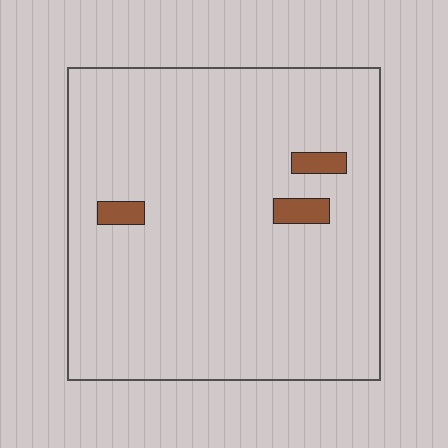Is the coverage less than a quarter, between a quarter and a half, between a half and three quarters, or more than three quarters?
Less than a quarter.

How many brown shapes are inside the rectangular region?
3.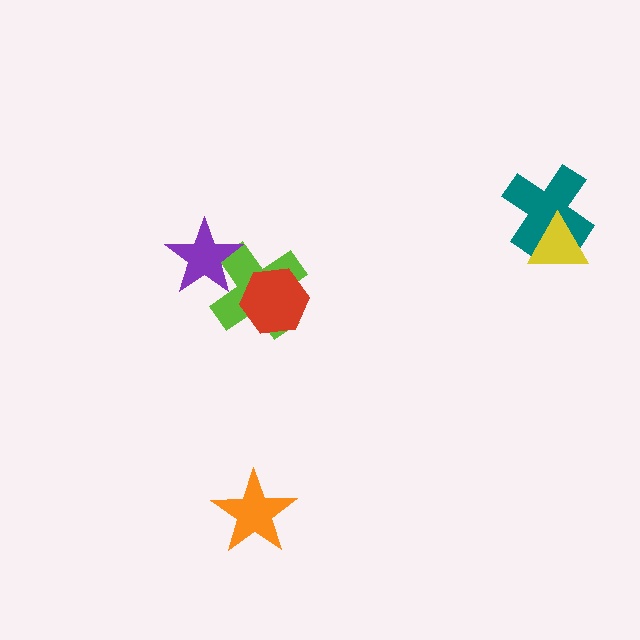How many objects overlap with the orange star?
0 objects overlap with the orange star.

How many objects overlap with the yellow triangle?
1 object overlaps with the yellow triangle.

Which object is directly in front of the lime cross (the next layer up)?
The red hexagon is directly in front of the lime cross.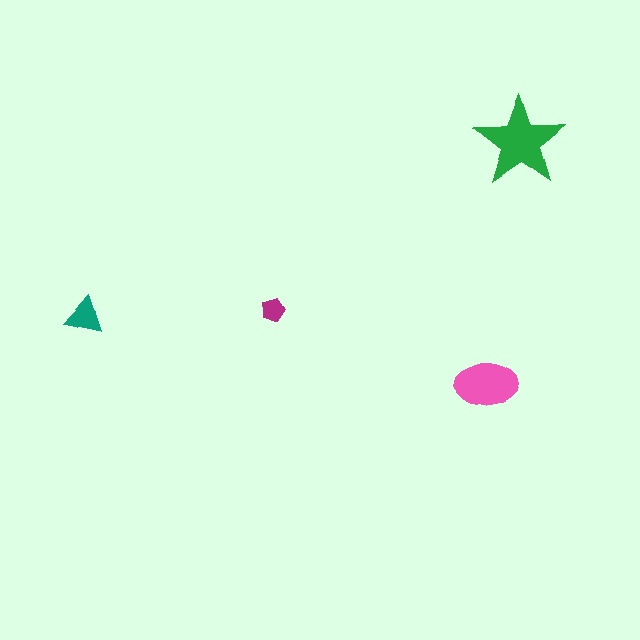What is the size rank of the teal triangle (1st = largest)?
3rd.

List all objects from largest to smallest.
The green star, the pink ellipse, the teal triangle, the magenta pentagon.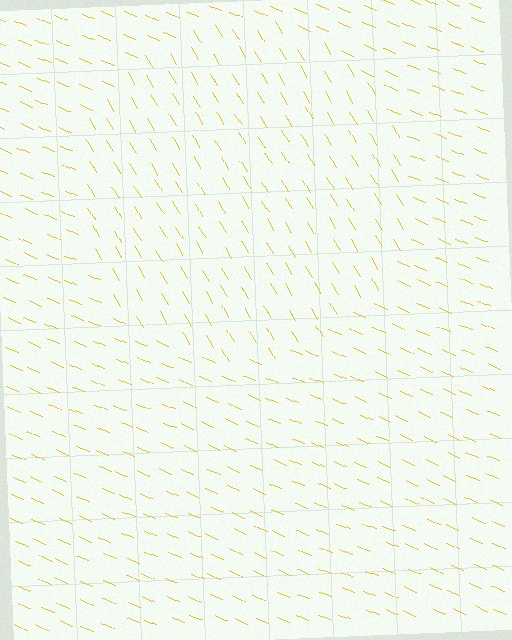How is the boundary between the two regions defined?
The boundary is defined purely by a change in line orientation (approximately 36 degrees difference). All lines are the same color and thickness.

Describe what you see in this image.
The image is filled with small yellow line segments. A circle region in the image has lines oriented differently from the surrounding lines, creating a visible texture boundary.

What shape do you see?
I see a circle.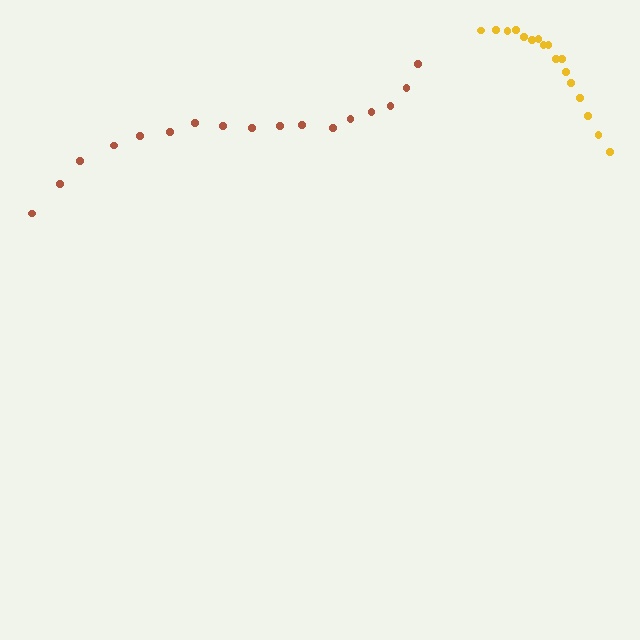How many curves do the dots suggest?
There are 2 distinct paths.